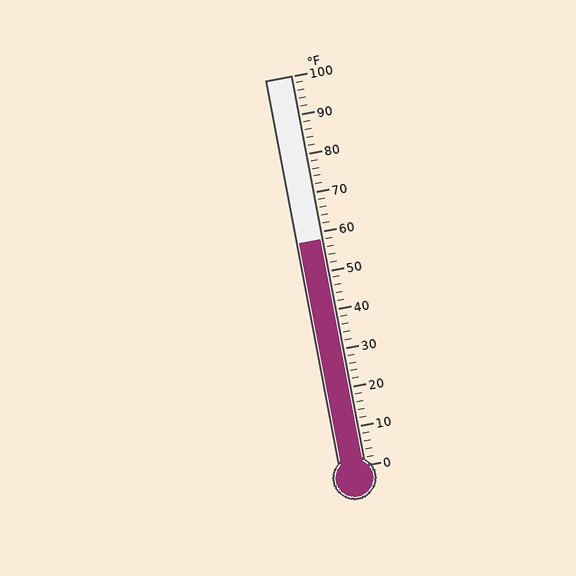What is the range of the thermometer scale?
The thermometer scale ranges from 0°F to 100°F.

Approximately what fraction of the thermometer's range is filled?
The thermometer is filled to approximately 60% of its range.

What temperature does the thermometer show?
The thermometer shows approximately 58°F.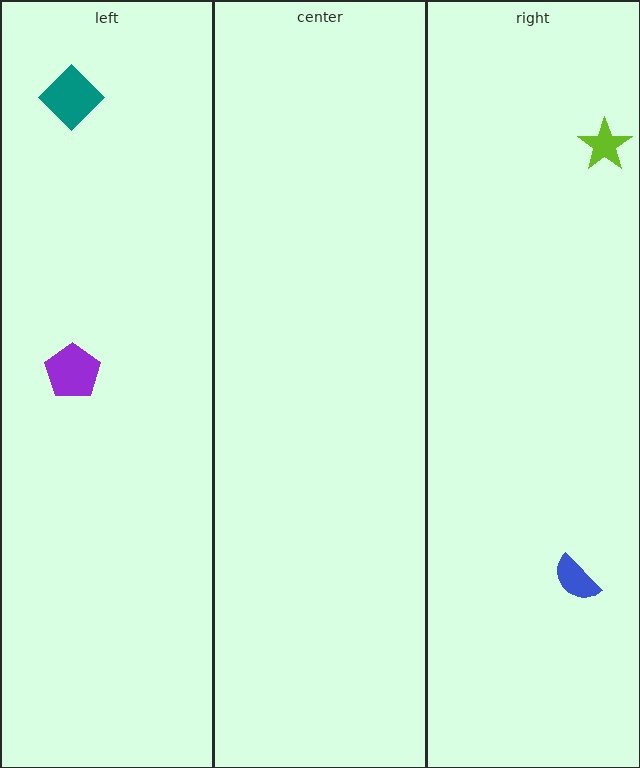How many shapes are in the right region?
2.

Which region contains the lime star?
The right region.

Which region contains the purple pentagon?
The left region.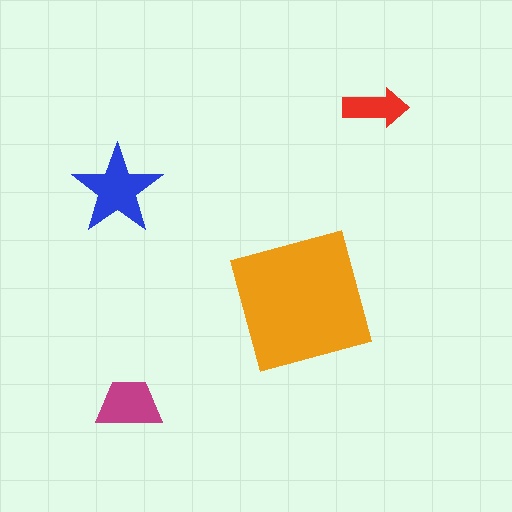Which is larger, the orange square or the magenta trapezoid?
The orange square.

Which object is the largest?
The orange square.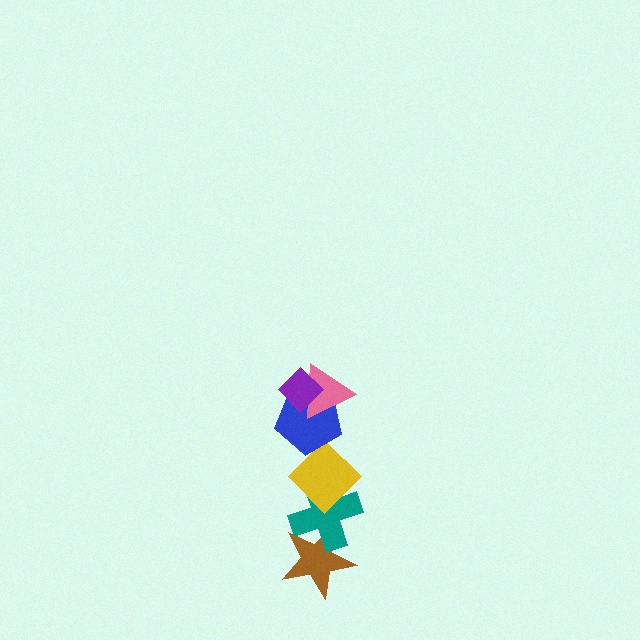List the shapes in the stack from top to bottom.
From top to bottom: the purple diamond, the pink triangle, the blue pentagon, the yellow diamond, the teal cross, the brown star.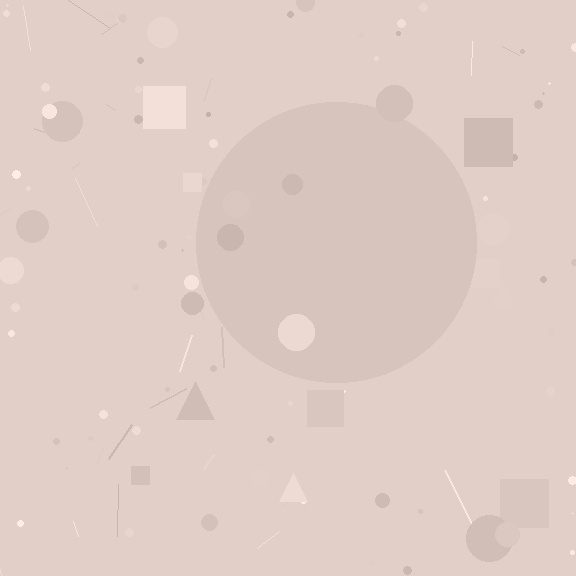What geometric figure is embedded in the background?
A circle is embedded in the background.